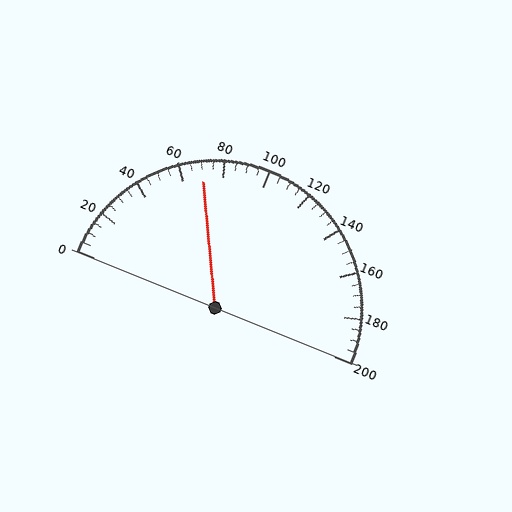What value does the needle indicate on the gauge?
The needle indicates approximately 70.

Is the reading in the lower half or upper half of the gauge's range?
The reading is in the lower half of the range (0 to 200).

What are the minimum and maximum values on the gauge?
The gauge ranges from 0 to 200.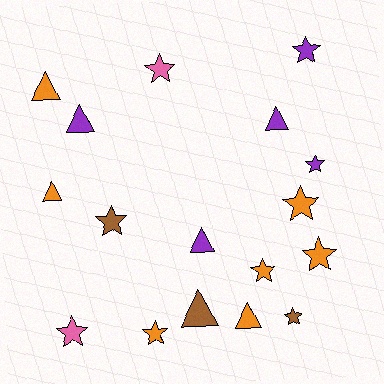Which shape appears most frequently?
Star, with 10 objects.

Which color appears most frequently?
Orange, with 7 objects.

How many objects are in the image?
There are 17 objects.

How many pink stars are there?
There are 2 pink stars.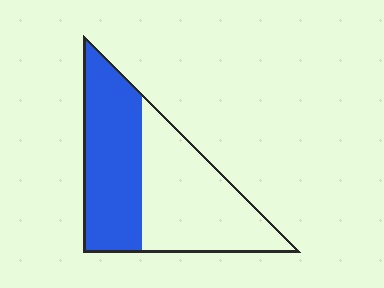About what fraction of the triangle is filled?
About one half (1/2).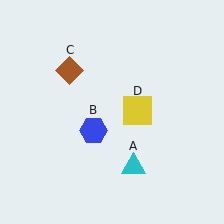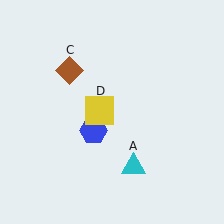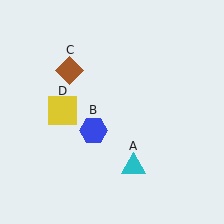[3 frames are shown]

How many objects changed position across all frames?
1 object changed position: yellow square (object D).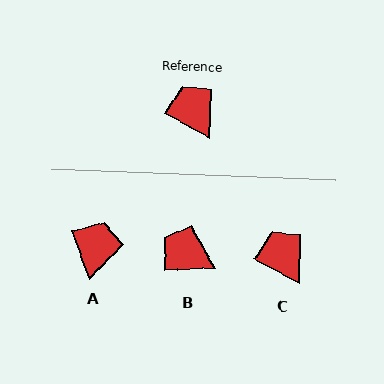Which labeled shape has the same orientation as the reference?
C.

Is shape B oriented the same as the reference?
No, it is off by about 32 degrees.